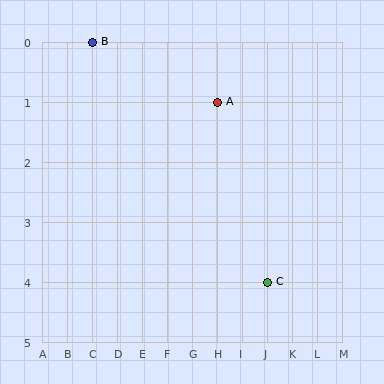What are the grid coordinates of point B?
Point B is at grid coordinates (C, 0).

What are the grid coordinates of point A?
Point A is at grid coordinates (H, 1).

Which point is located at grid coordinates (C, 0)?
Point B is at (C, 0).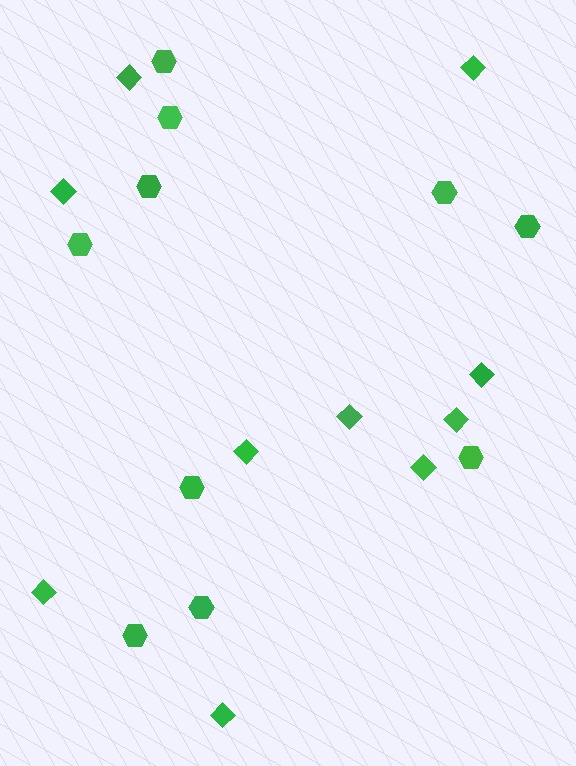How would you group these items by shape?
There are 2 groups: one group of diamonds (10) and one group of hexagons (10).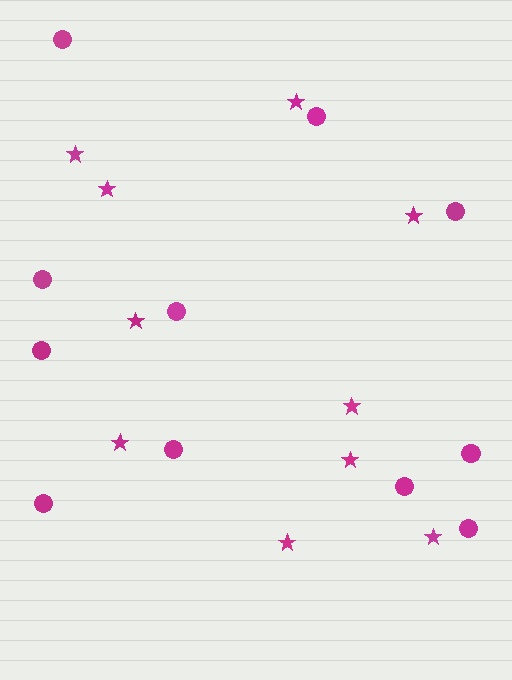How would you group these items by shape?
There are 2 groups: one group of stars (10) and one group of circles (11).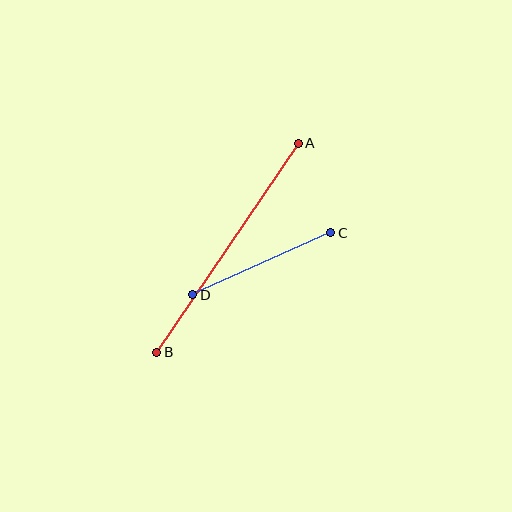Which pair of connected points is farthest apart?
Points A and B are farthest apart.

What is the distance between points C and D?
The distance is approximately 151 pixels.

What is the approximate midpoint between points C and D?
The midpoint is at approximately (262, 264) pixels.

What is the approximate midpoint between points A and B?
The midpoint is at approximately (228, 248) pixels.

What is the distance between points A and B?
The distance is approximately 253 pixels.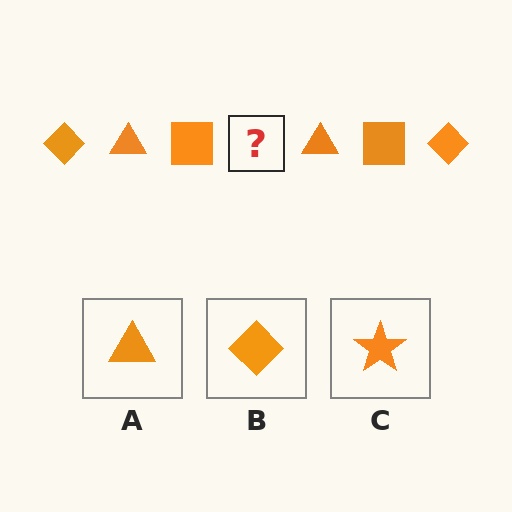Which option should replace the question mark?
Option B.